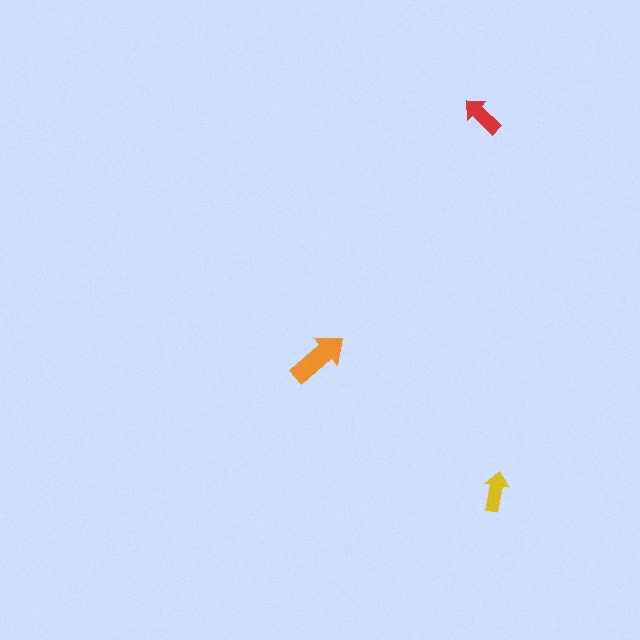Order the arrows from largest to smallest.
the orange one, the red one, the yellow one.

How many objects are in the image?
There are 3 objects in the image.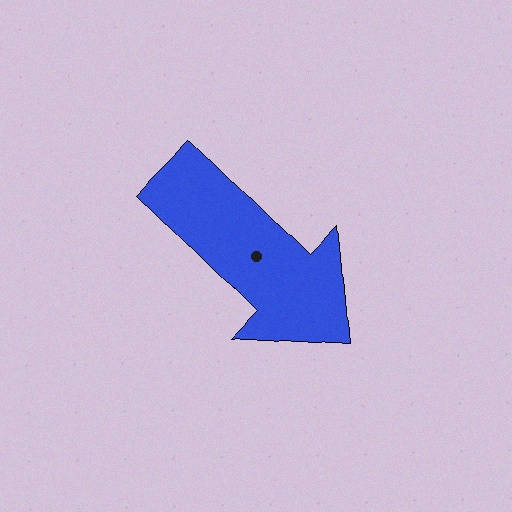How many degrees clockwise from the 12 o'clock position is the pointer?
Approximately 134 degrees.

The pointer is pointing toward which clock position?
Roughly 4 o'clock.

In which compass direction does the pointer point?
Southeast.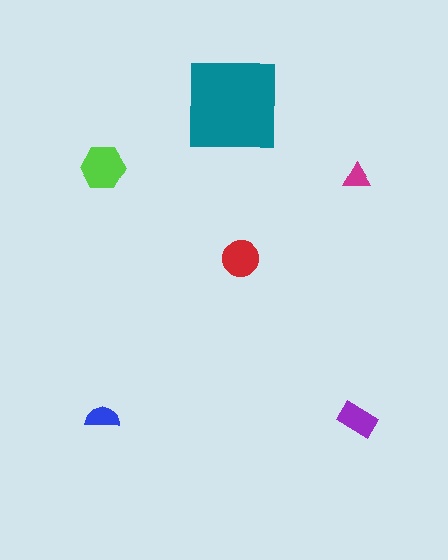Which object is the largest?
The teal square.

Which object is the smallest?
The magenta triangle.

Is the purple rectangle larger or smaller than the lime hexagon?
Smaller.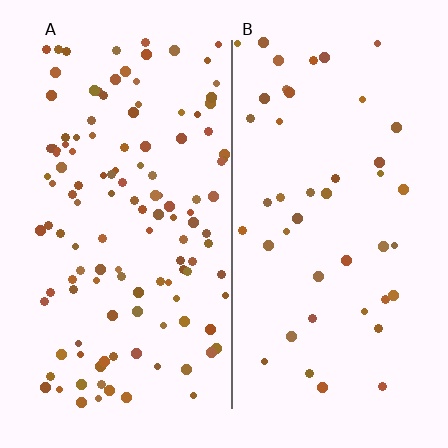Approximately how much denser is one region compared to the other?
Approximately 2.8× — region A over region B.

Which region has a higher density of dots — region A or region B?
A (the left).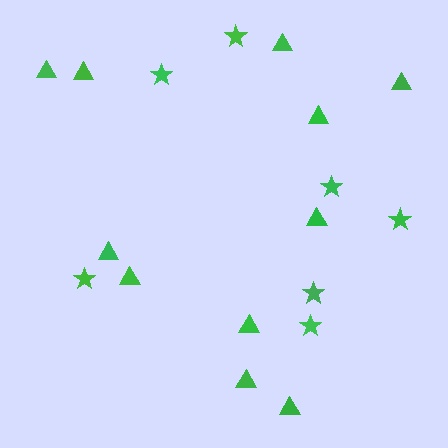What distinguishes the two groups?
There are 2 groups: one group of stars (7) and one group of triangles (11).